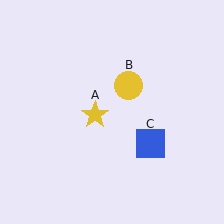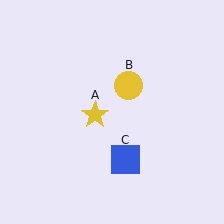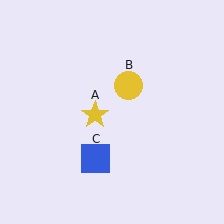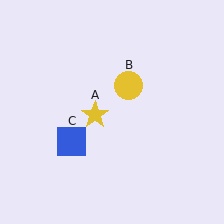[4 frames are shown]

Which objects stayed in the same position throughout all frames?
Yellow star (object A) and yellow circle (object B) remained stationary.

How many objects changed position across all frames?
1 object changed position: blue square (object C).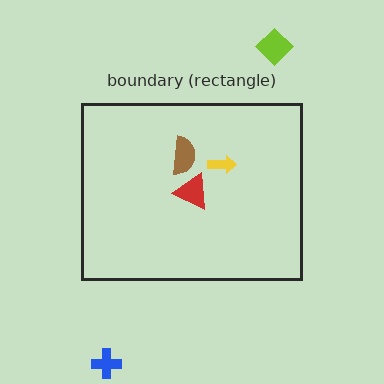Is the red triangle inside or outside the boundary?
Inside.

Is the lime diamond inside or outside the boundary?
Outside.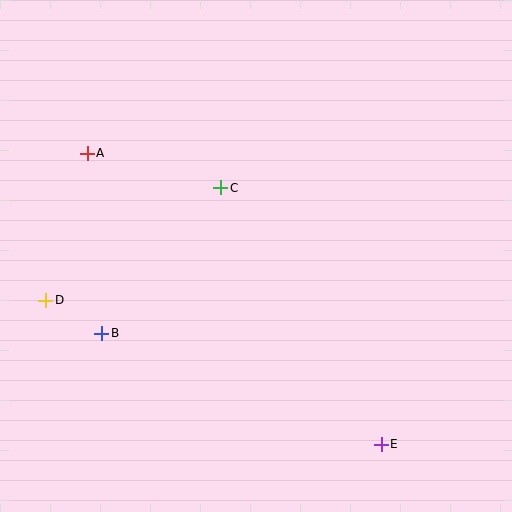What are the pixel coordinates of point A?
Point A is at (87, 153).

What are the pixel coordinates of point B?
Point B is at (102, 333).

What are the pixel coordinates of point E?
Point E is at (381, 444).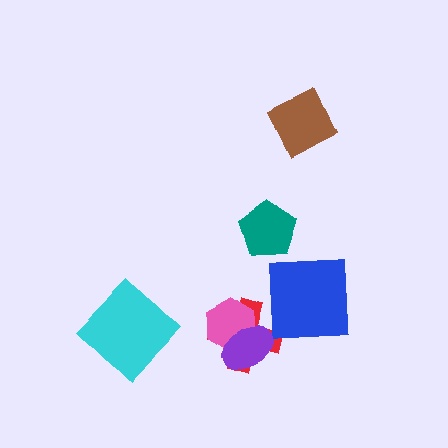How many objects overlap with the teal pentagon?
0 objects overlap with the teal pentagon.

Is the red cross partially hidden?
Yes, it is partially covered by another shape.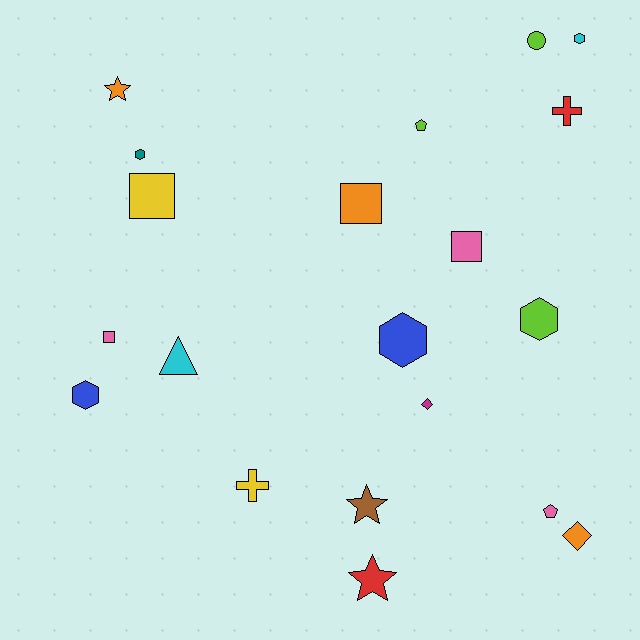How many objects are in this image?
There are 20 objects.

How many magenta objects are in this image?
There is 1 magenta object.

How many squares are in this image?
There are 4 squares.